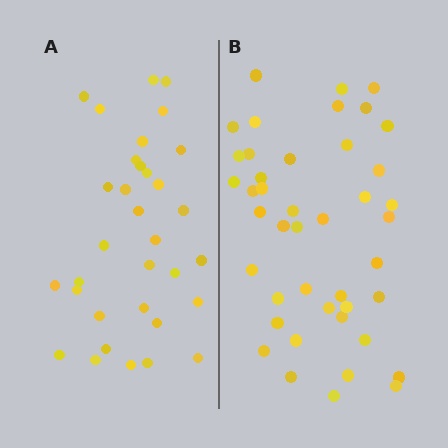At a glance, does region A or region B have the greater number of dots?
Region B (the right region) has more dots.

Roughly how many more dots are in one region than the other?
Region B has roughly 10 or so more dots than region A.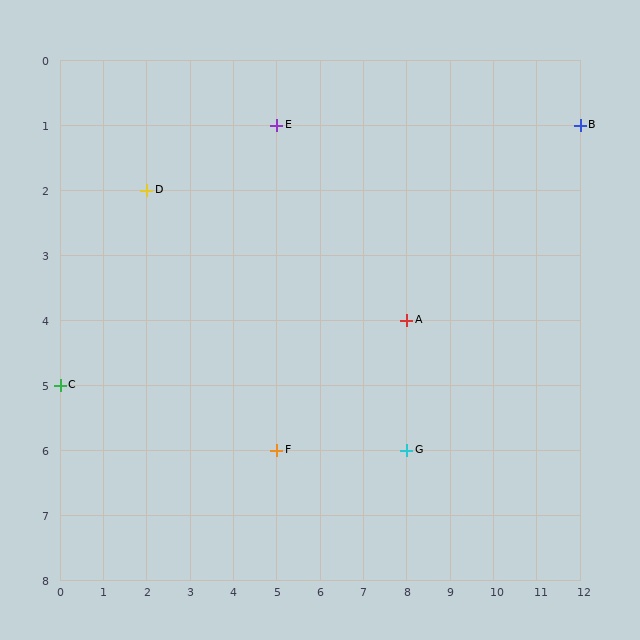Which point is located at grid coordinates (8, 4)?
Point A is at (8, 4).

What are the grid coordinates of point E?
Point E is at grid coordinates (5, 1).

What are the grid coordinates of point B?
Point B is at grid coordinates (12, 1).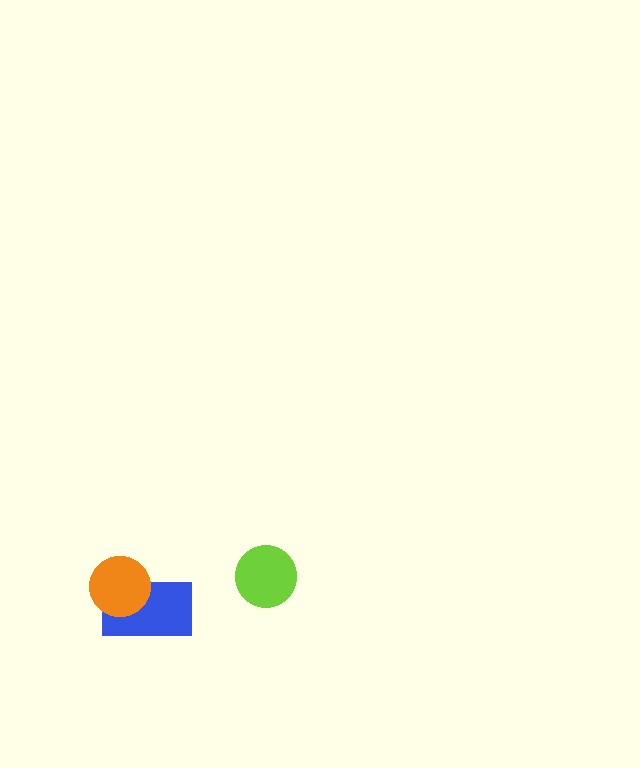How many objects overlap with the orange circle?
1 object overlaps with the orange circle.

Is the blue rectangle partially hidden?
Yes, it is partially covered by another shape.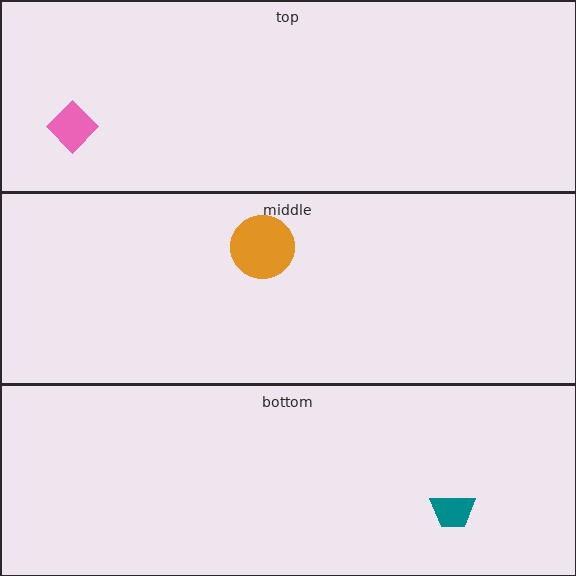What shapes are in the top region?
The pink diamond.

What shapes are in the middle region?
The orange circle.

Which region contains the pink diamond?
The top region.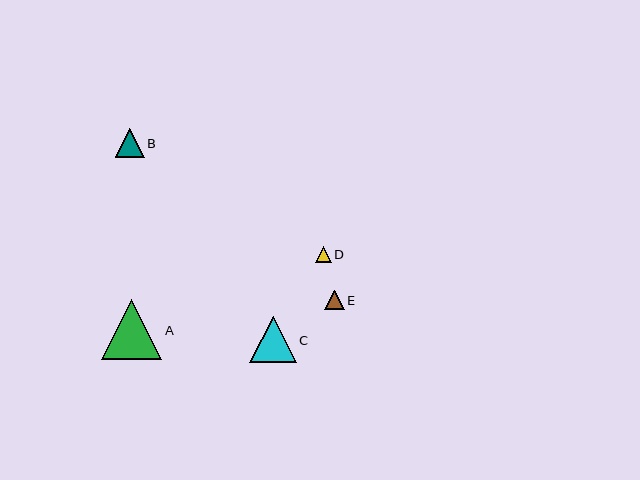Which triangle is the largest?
Triangle A is the largest with a size of approximately 60 pixels.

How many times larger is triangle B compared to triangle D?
Triangle B is approximately 1.8 times the size of triangle D.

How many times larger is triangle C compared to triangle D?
Triangle C is approximately 2.9 times the size of triangle D.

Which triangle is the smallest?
Triangle D is the smallest with a size of approximately 16 pixels.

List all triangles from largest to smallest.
From largest to smallest: A, C, B, E, D.